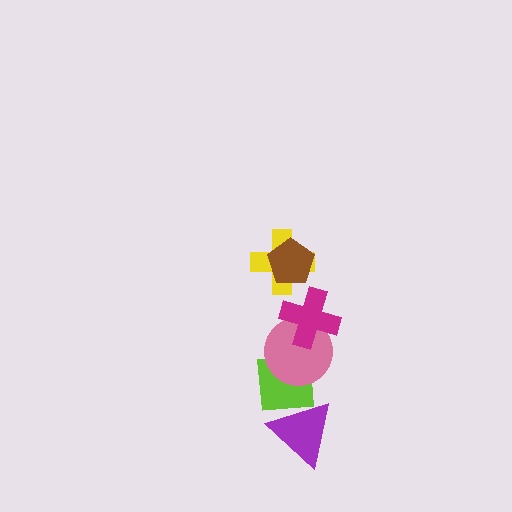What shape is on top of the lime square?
The pink circle is on top of the lime square.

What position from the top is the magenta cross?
The magenta cross is 3rd from the top.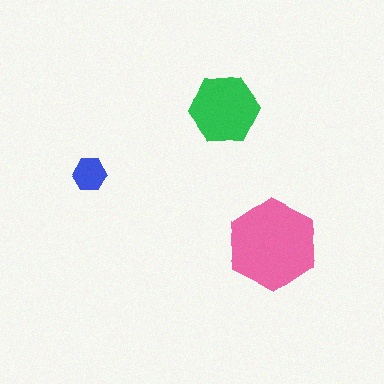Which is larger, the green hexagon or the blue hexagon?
The green one.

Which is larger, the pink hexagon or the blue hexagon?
The pink one.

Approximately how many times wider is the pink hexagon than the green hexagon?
About 1.5 times wider.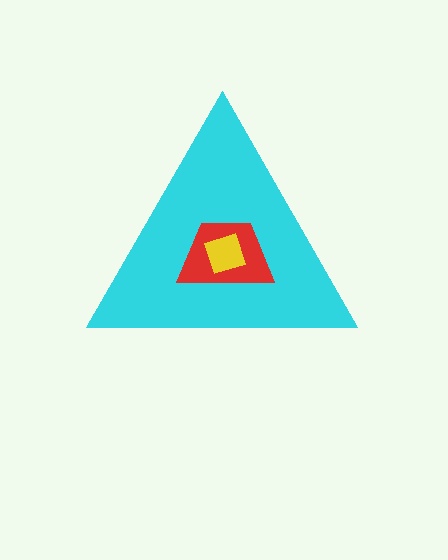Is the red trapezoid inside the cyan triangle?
Yes.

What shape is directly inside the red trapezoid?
The yellow diamond.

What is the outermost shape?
The cyan triangle.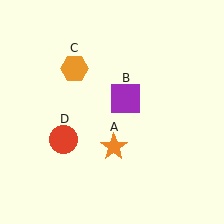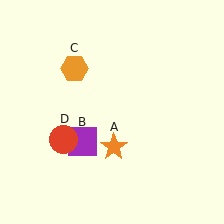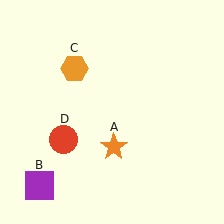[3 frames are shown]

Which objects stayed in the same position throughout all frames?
Orange star (object A) and orange hexagon (object C) and red circle (object D) remained stationary.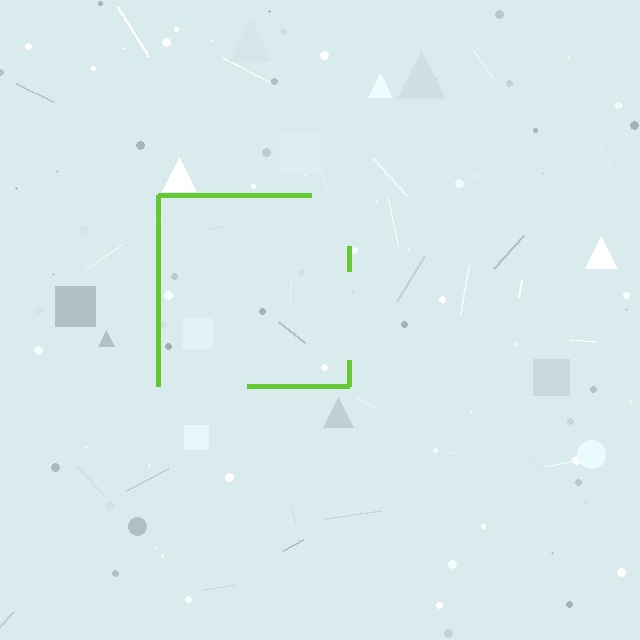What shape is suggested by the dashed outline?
The dashed outline suggests a square.